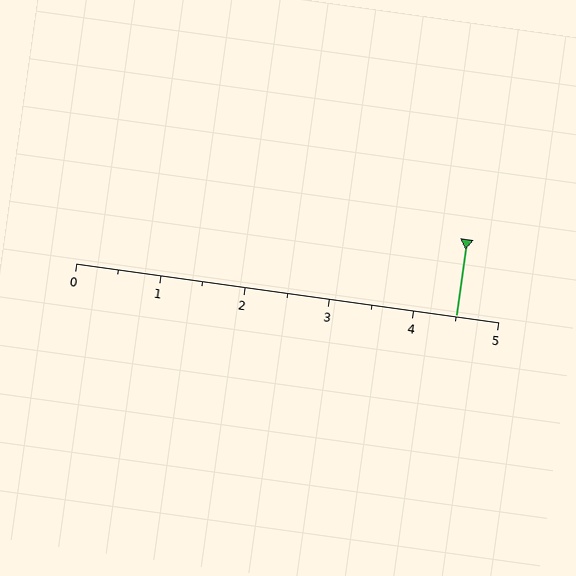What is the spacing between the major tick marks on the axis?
The major ticks are spaced 1 apart.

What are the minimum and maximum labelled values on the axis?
The axis runs from 0 to 5.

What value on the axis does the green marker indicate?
The marker indicates approximately 4.5.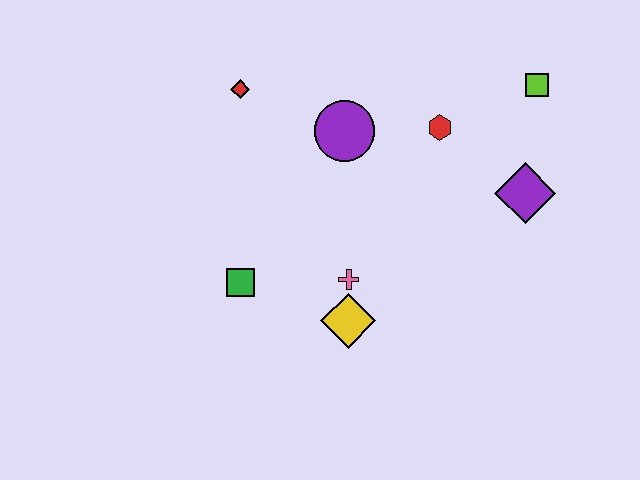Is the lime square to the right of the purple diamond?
Yes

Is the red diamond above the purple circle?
Yes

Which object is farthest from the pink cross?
The lime square is farthest from the pink cross.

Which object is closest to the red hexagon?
The purple circle is closest to the red hexagon.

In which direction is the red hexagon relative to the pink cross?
The red hexagon is above the pink cross.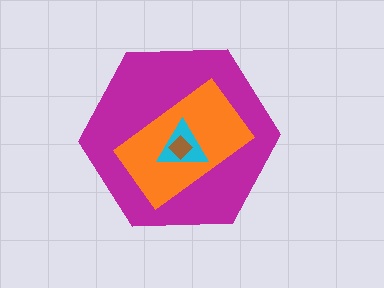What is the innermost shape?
The brown diamond.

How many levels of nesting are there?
4.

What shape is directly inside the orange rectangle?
The cyan triangle.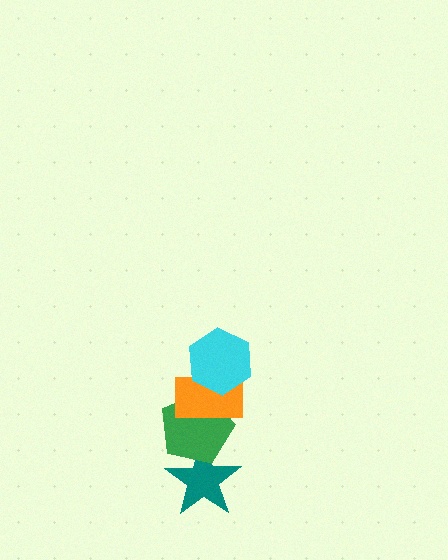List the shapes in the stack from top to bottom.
From top to bottom: the cyan hexagon, the orange rectangle, the green pentagon, the teal star.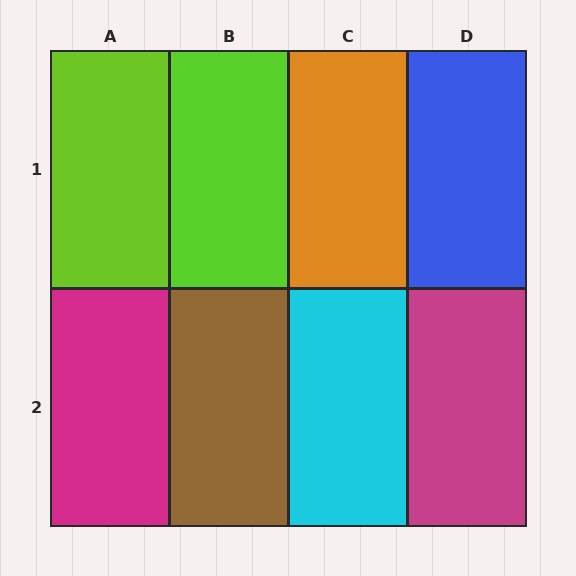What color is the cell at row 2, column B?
Brown.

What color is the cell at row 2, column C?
Cyan.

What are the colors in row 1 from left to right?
Lime, lime, orange, blue.